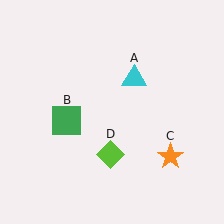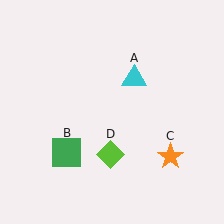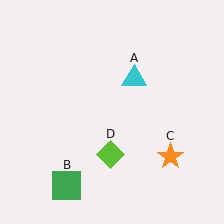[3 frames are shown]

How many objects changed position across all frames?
1 object changed position: green square (object B).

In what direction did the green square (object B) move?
The green square (object B) moved down.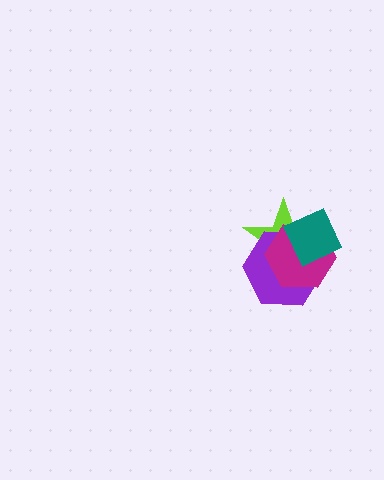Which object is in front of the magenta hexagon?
The teal diamond is in front of the magenta hexagon.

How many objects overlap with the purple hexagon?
3 objects overlap with the purple hexagon.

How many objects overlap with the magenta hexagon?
3 objects overlap with the magenta hexagon.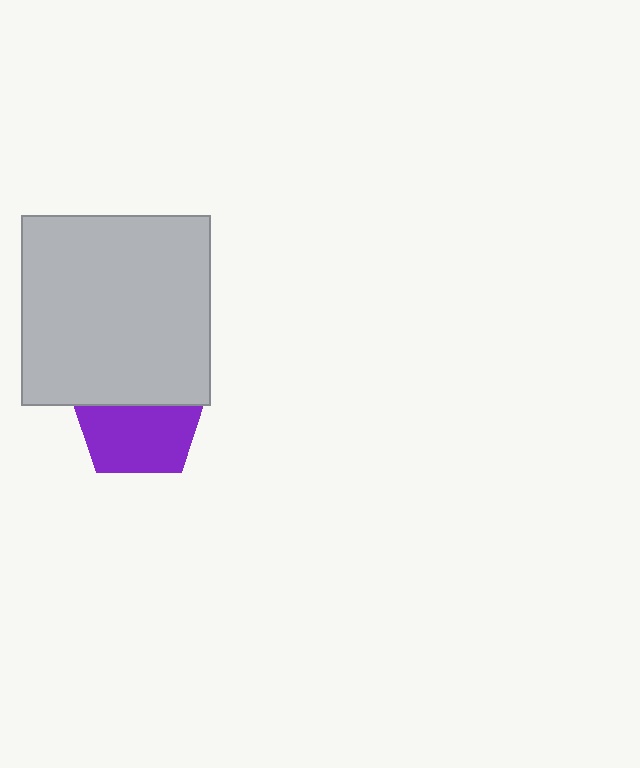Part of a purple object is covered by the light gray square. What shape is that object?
It is a pentagon.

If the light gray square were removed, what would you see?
You would see the complete purple pentagon.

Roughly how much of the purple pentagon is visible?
About half of it is visible (roughly 58%).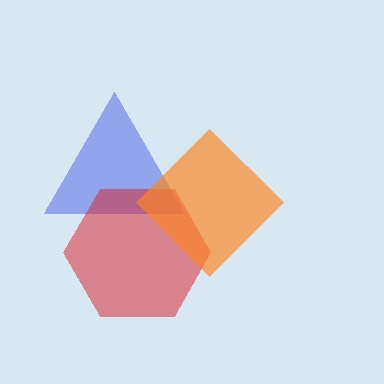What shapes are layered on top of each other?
The layered shapes are: a blue triangle, a red hexagon, an orange diamond.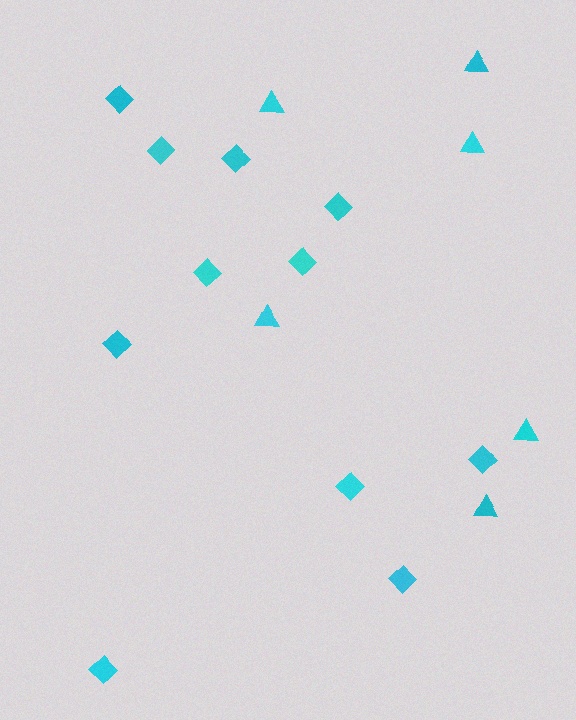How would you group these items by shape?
There are 2 groups: one group of diamonds (11) and one group of triangles (6).